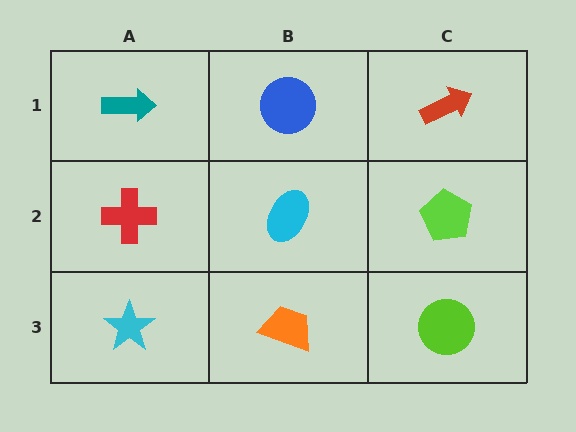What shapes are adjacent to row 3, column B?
A cyan ellipse (row 2, column B), a cyan star (row 3, column A), a lime circle (row 3, column C).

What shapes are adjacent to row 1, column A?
A red cross (row 2, column A), a blue circle (row 1, column B).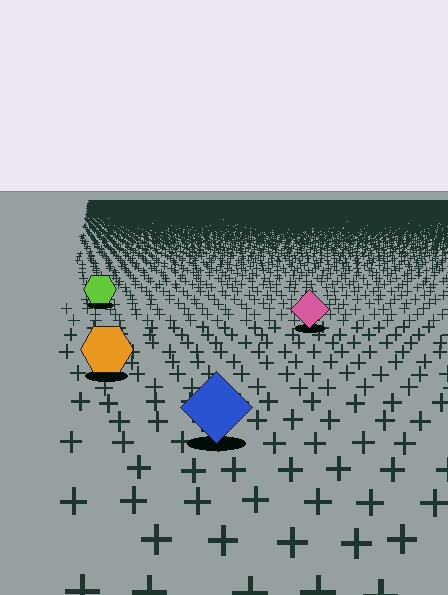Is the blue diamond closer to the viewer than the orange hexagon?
Yes. The blue diamond is closer — you can tell from the texture gradient: the ground texture is coarser near it.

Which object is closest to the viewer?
The blue diamond is closest. The texture marks near it are larger and more spread out.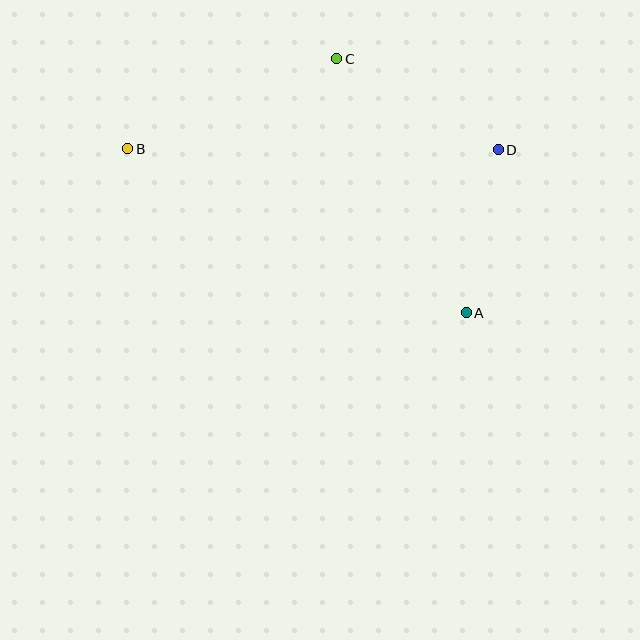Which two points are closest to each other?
Points A and D are closest to each other.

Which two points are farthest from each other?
Points A and B are farthest from each other.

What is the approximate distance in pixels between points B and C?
The distance between B and C is approximately 227 pixels.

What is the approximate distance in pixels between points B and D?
The distance between B and D is approximately 371 pixels.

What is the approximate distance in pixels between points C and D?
The distance between C and D is approximately 186 pixels.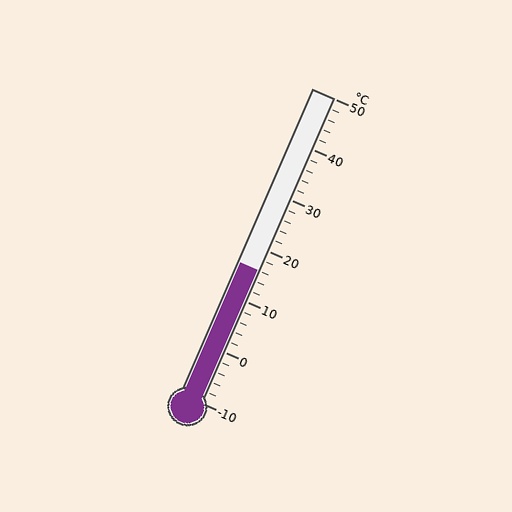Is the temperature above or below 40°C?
The temperature is below 40°C.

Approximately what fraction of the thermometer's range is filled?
The thermometer is filled to approximately 45% of its range.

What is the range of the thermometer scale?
The thermometer scale ranges from -10°C to 50°C.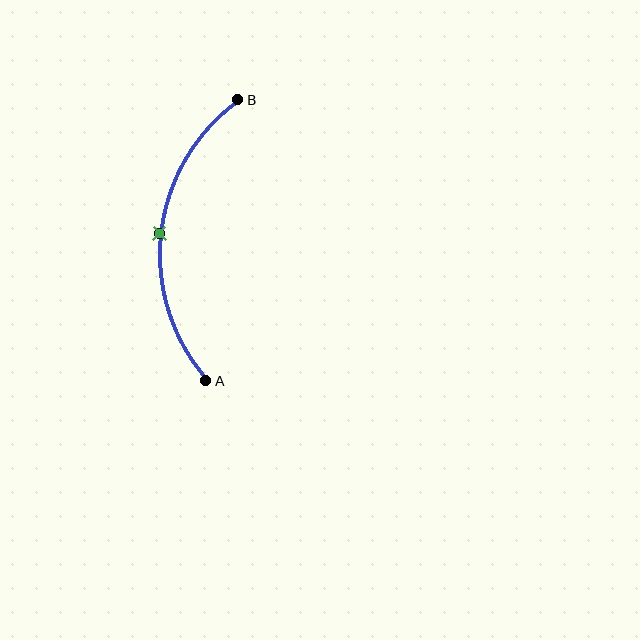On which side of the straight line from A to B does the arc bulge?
The arc bulges to the left of the straight line connecting A and B.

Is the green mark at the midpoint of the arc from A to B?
Yes. The green mark lies on the arc at equal arc-length from both A and B — it is the arc midpoint.